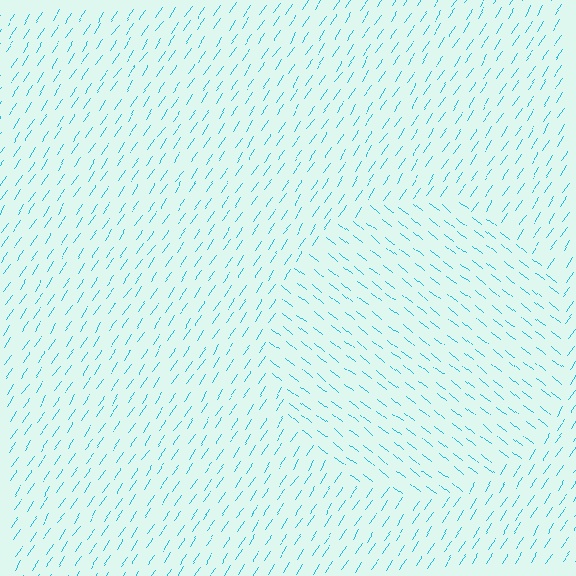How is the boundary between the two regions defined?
The boundary is defined purely by a change in line orientation (approximately 86 degrees difference). All lines are the same color and thickness.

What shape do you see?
I see a circle.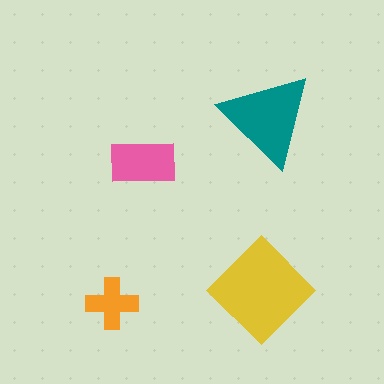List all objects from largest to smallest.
The yellow diamond, the teal triangle, the pink rectangle, the orange cross.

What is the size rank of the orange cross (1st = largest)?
4th.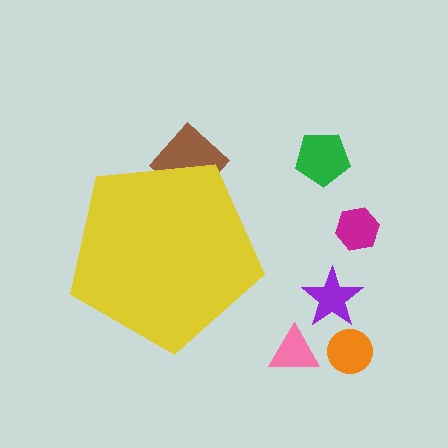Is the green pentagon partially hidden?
No, the green pentagon is fully visible.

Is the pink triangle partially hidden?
No, the pink triangle is fully visible.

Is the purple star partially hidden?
No, the purple star is fully visible.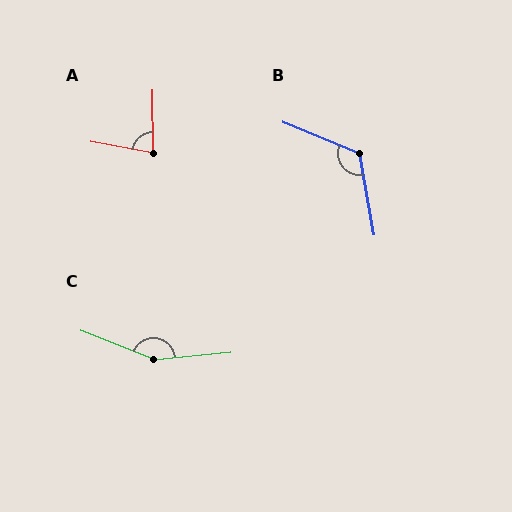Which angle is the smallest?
A, at approximately 79 degrees.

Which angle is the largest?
C, at approximately 153 degrees.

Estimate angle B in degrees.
Approximately 122 degrees.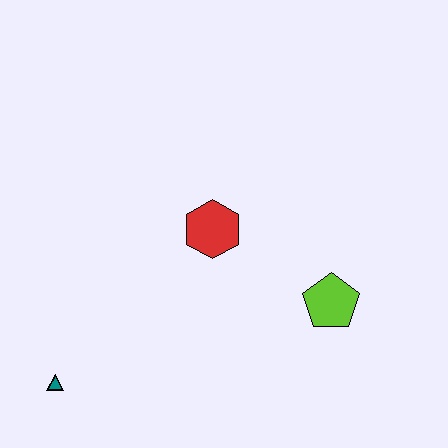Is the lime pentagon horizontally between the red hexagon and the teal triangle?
No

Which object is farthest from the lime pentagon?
The teal triangle is farthest from the lime pentagon.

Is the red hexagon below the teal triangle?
No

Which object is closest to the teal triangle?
The red hexagon is closest to the teal triangle.